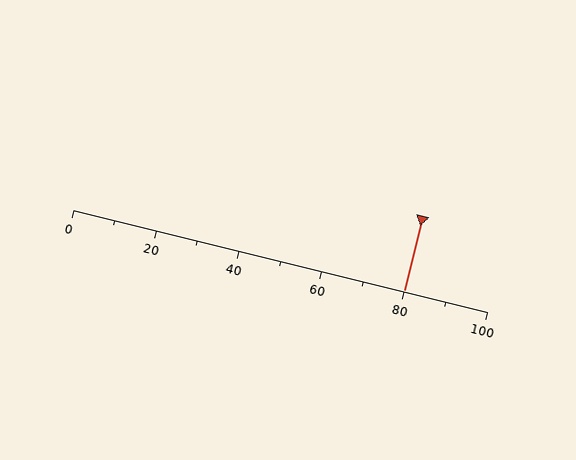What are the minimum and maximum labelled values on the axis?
The axis runs from 0 to 100.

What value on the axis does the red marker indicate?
The marker indicates approximately 80.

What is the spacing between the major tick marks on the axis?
The major ticks are spaced 20 apart.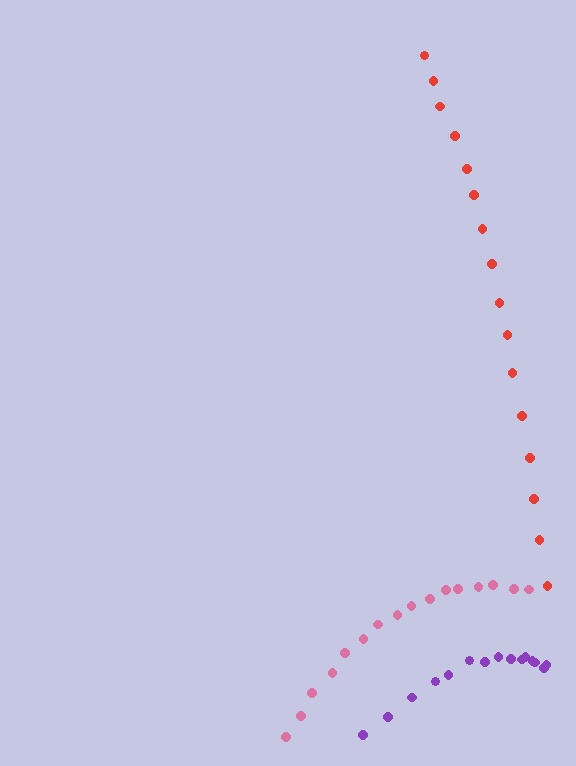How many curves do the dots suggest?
There are 3 distinct paths.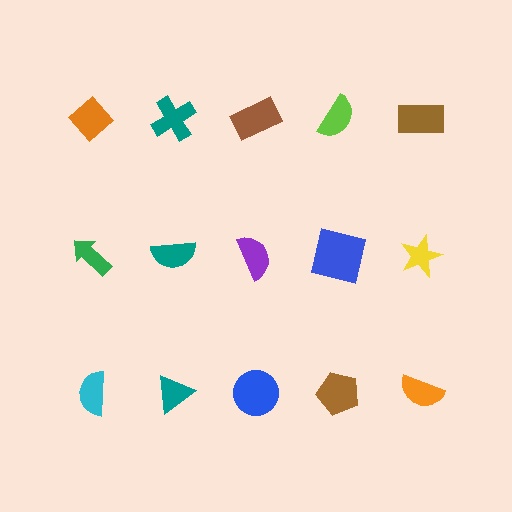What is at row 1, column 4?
A lime semicircle.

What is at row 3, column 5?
An orange semicircle.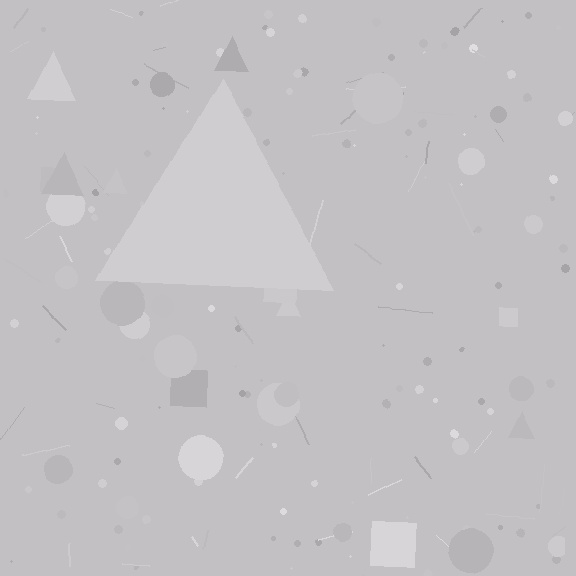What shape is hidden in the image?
A triangle is hidden in the image.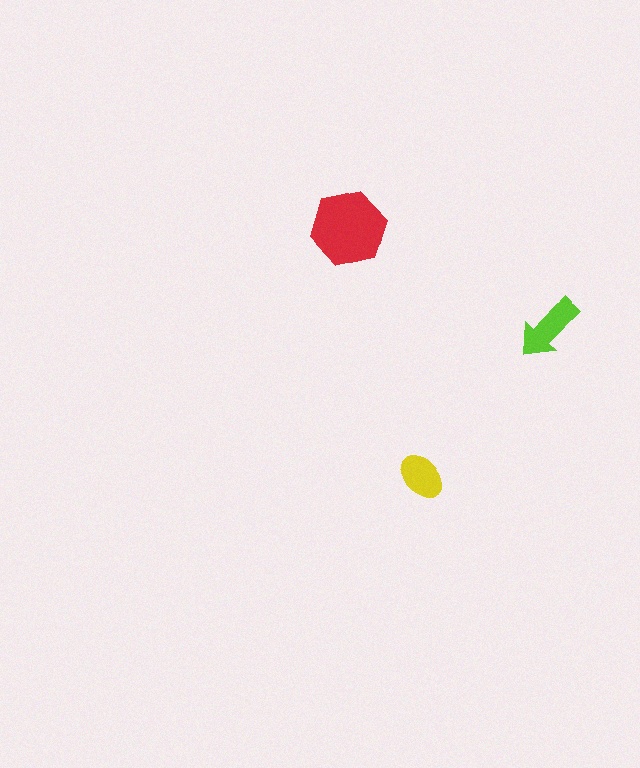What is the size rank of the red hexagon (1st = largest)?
1st.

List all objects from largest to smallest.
The red hexagon, the lime arrow, the yellow ellipse.